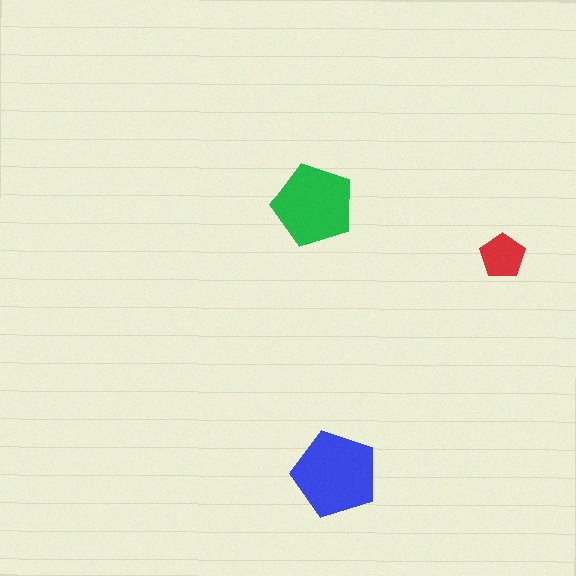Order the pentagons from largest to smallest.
the blue one, the green one, the red one.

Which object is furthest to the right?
The red pentagon is rightmost.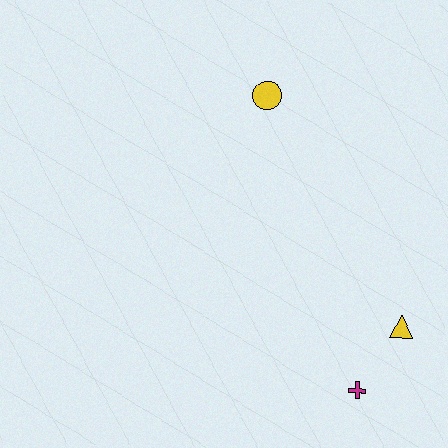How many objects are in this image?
There are 3 objects.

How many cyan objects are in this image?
There are no cyan objects.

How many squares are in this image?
There are no squares.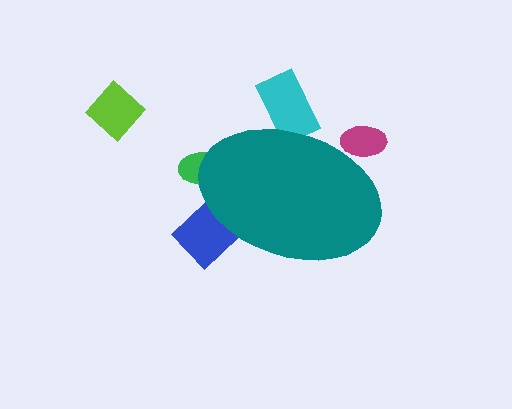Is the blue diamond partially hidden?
Yes, the blue diamond is partially hidden behind the teal ellipse.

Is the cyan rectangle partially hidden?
Yes, the cyan rectangle is partially hidden behind the teal ellipse.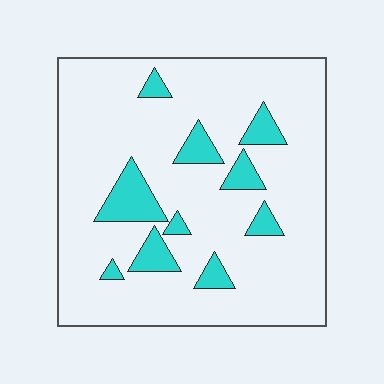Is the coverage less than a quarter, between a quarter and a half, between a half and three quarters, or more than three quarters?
Less than a quarter.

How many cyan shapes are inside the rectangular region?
10.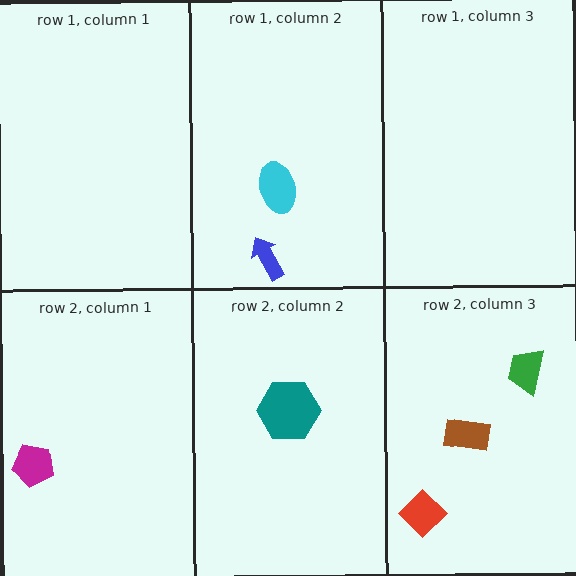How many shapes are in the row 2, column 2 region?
1.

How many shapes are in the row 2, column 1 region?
1.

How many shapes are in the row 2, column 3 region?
3.